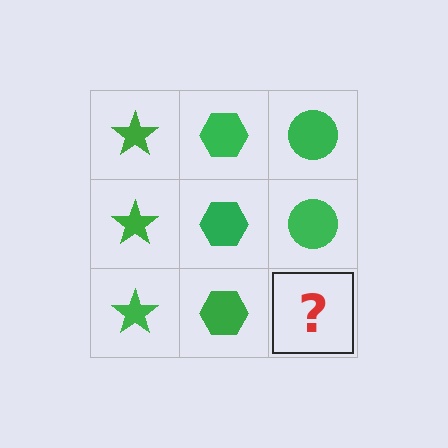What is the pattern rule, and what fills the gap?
The rule is that each column has a consistent shape. The gap should be filled with a green circle.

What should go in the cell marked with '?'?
The missing cell should contain a green circle.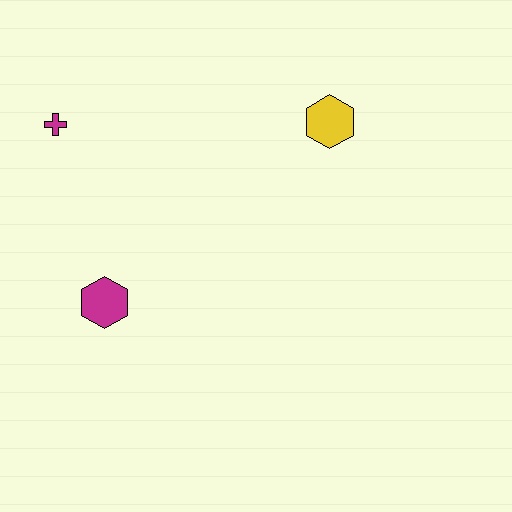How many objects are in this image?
There are 3 objects.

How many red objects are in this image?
There are no red objects.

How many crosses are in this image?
There is 1 cross.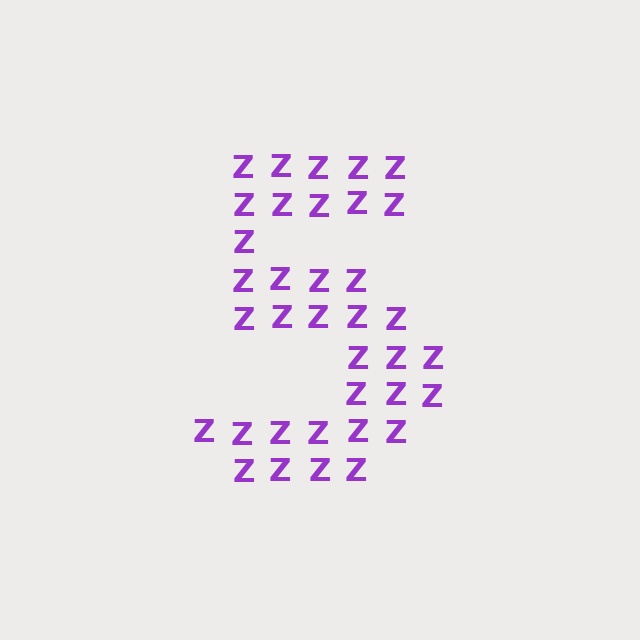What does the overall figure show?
The overall figure shows the digit 5.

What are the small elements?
The small elements are letter Z's.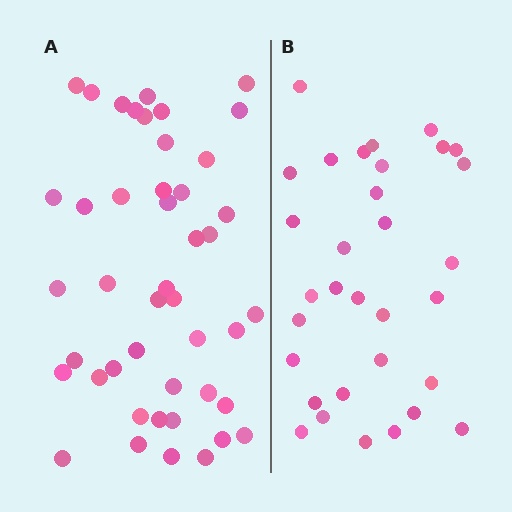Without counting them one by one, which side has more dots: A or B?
Region A (the left region) has more dots.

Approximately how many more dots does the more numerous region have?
Region A has approximately 15 more dots than region B.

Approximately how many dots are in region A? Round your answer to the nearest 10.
About 40 dots. (The exact count is 45, which rounds to 40.)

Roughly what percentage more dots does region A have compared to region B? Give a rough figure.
About 40% more.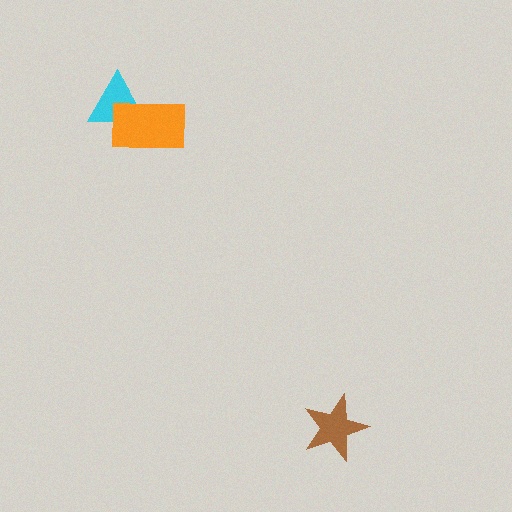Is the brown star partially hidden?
No, no other shape covers it.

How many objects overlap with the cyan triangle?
1 object overlaps with the cyan triangle.